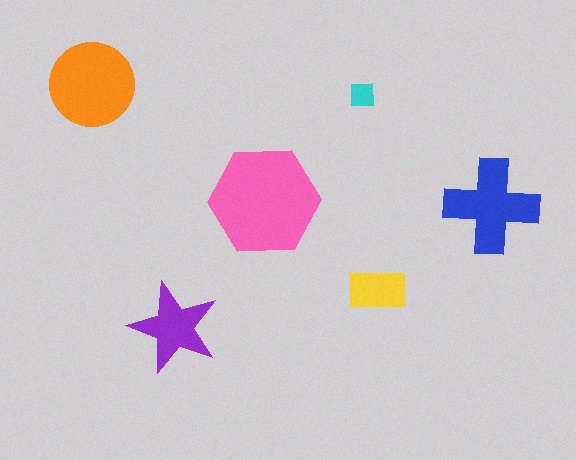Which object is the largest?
The pink hexagon.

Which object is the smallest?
The cyan square.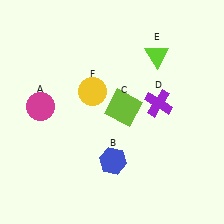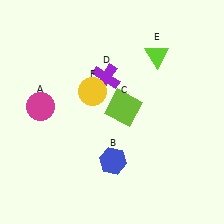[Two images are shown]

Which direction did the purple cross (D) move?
The purple cross (D) moved left.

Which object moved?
The purple cross (D) moved left.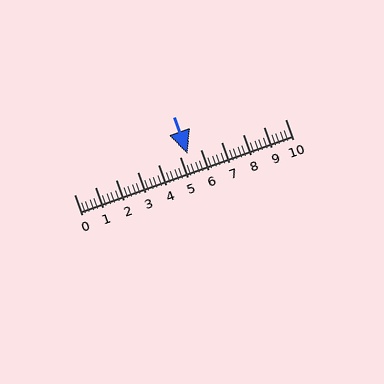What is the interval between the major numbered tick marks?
The major tick marks are spaced 1 units apart.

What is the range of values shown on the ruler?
The ruler shows values from 0 to 10.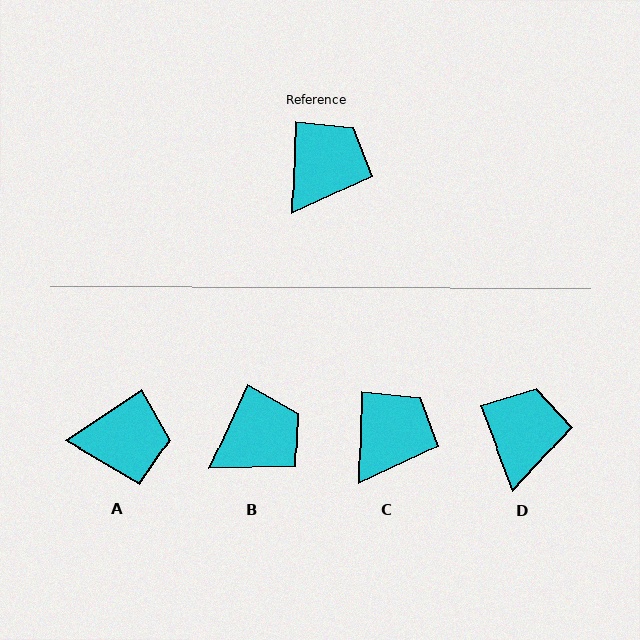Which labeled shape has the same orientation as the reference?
C.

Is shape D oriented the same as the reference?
No, it is off by about 23 degrees.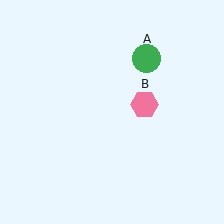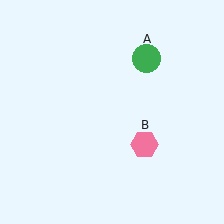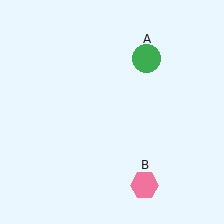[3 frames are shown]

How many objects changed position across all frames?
1 object changed position: pink hexagon (object B).